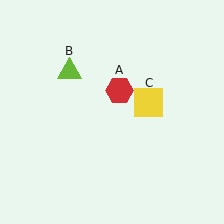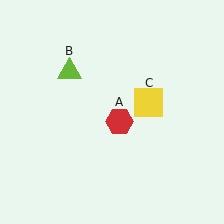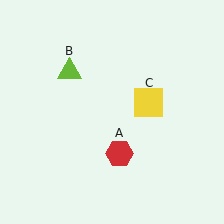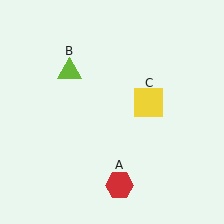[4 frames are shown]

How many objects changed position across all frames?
1 object changed position: red hexagon (object A).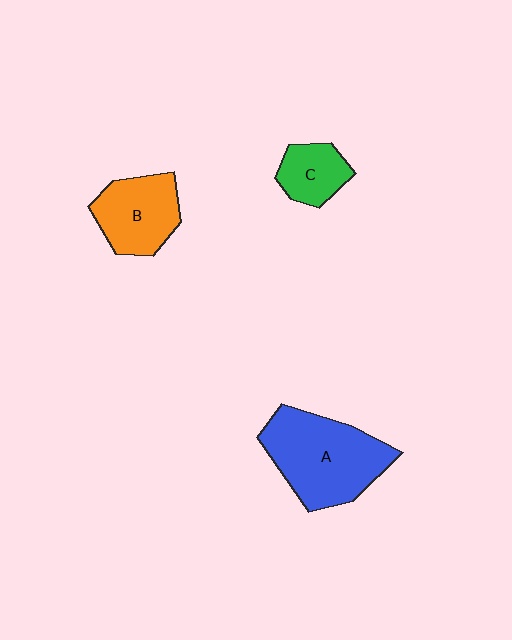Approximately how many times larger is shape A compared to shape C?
Approximately 2.5 times.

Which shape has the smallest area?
Shape C (green).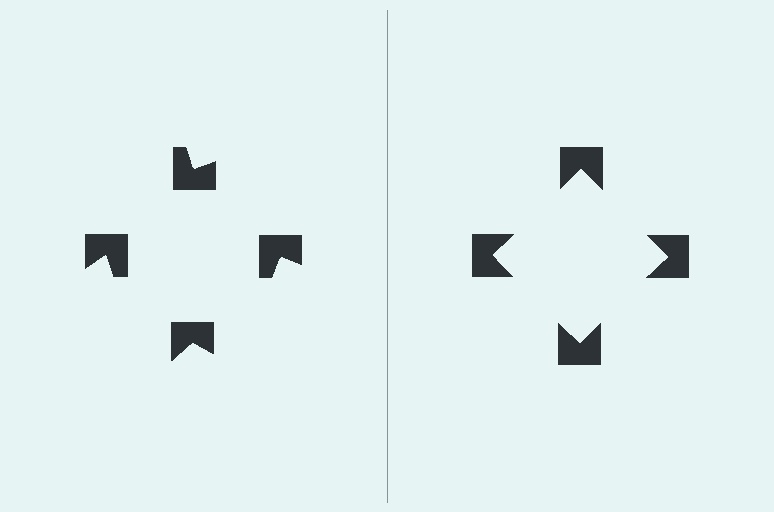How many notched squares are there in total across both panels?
8 — 4 on each side.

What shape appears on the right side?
An illusory square.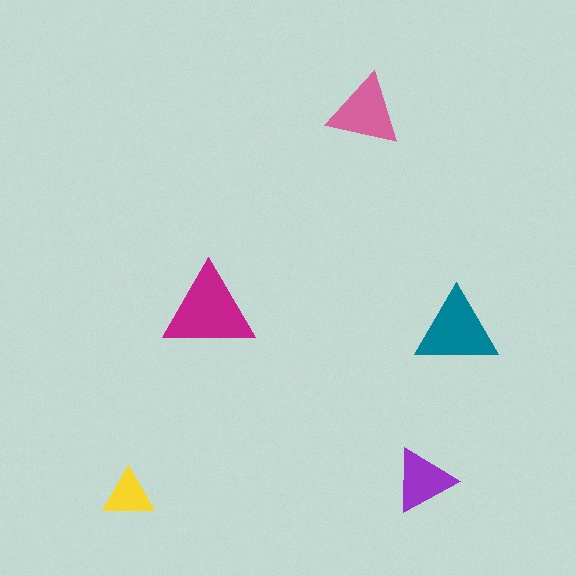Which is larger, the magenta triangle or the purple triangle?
The magenta one.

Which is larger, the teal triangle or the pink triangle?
The teal one.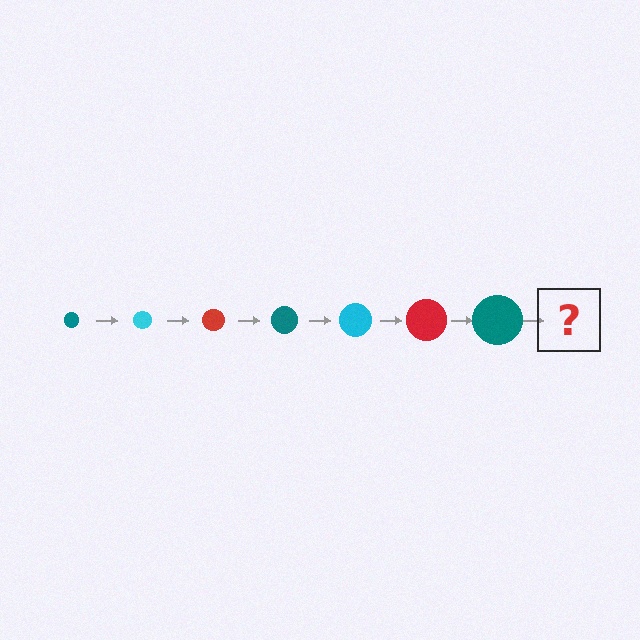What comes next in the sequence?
The next element should be a cyan circle, larger than the previous one.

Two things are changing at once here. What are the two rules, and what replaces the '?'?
The two rules are that the circle grows larger each step and the color cycles through teal, cyan, and red. The '?' should be a cyan circle, larger than the previous one.